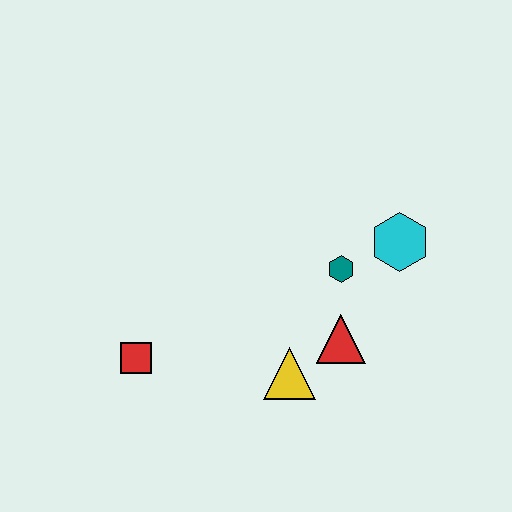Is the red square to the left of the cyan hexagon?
Yes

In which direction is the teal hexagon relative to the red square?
The teal hexagon is to the right of the red square.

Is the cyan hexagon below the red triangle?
No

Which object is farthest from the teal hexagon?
The red square is farthest from the teal hexagon.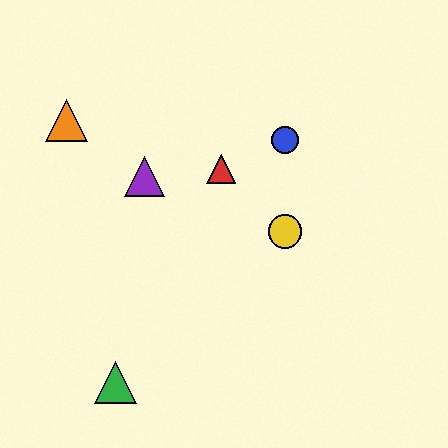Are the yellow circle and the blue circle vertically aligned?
Yes, both are at x≈285.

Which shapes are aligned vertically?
The blue circle, the yellow circle are aligned vertically.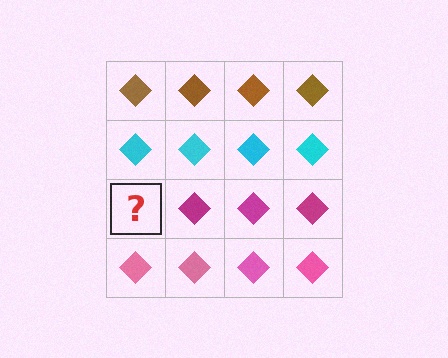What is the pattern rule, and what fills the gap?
The rule is that each row has a consistent color. The gap should be filled with a magenta diamond.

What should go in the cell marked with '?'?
The missing cell should contain a magenta diamond.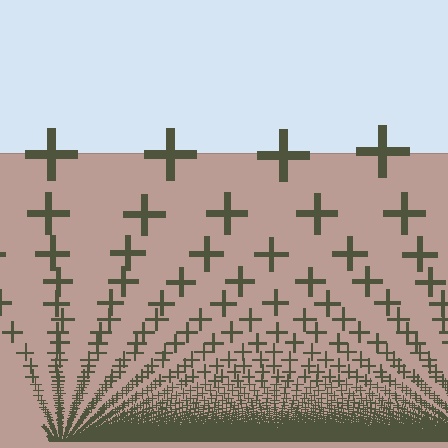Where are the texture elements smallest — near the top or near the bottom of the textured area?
Near the bottom.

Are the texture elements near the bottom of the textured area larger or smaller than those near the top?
Smaller. The gradient is inverted — elements near the bottom are smaller and denser.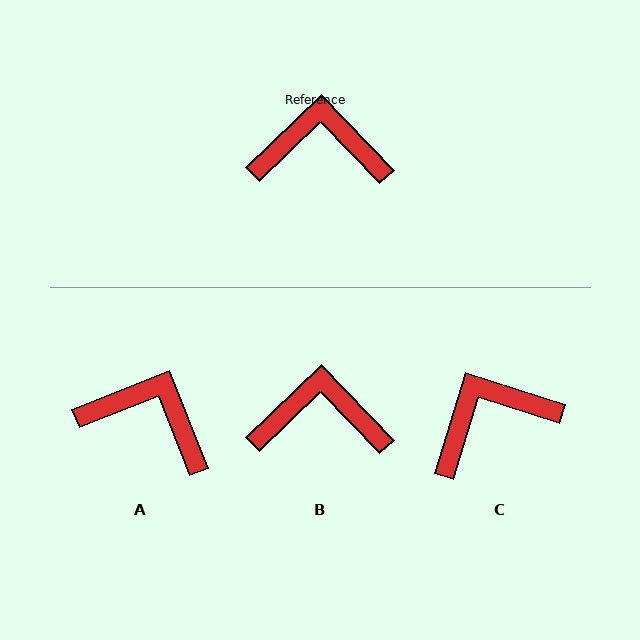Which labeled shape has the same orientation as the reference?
B.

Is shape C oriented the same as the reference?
No, it is off by about 28 degrees.